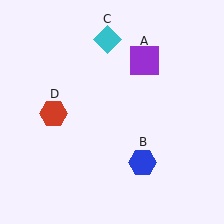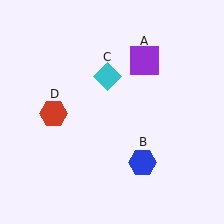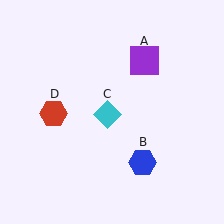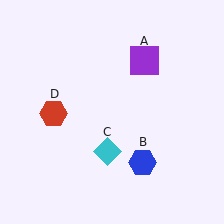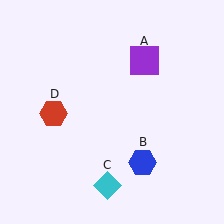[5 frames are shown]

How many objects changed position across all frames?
1 object changed position: cyan diamond (object C).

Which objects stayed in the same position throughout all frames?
Purple square (object A) and blue hexagon (object B) and red hexagon (object D) remained stationary.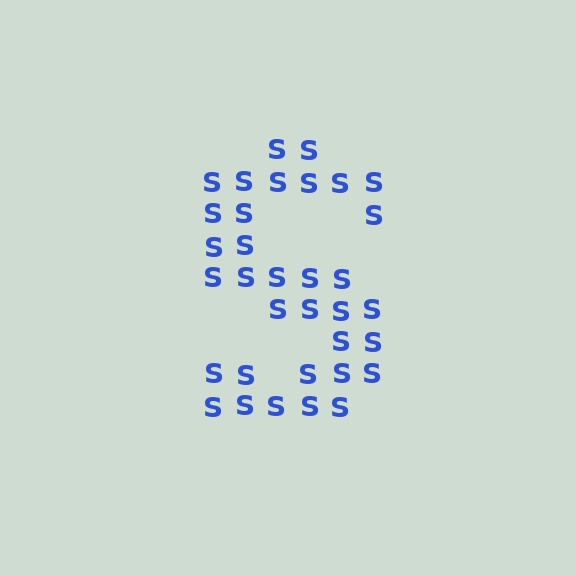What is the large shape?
The large shape is the letter S.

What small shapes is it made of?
It is made of small letter S's.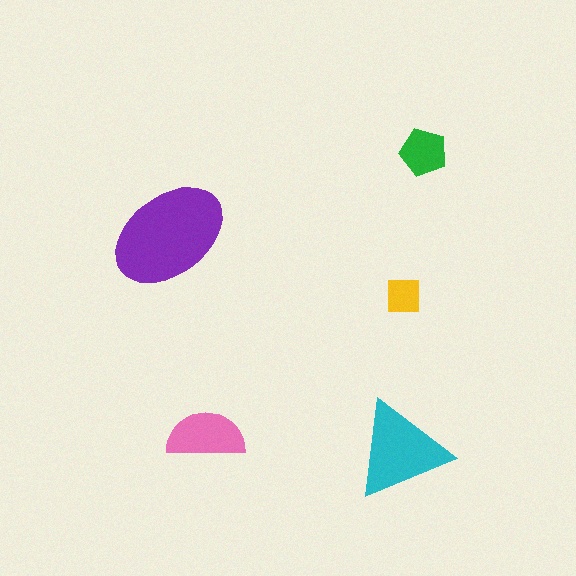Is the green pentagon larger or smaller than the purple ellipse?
Smaller.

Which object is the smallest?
The yellow square.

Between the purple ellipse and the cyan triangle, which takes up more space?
The purple ellipse.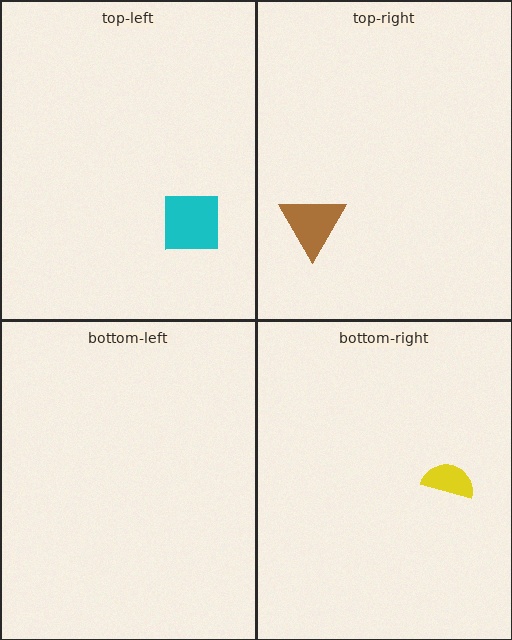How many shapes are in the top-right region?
1.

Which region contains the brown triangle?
The top-right region.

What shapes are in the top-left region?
The cyan square.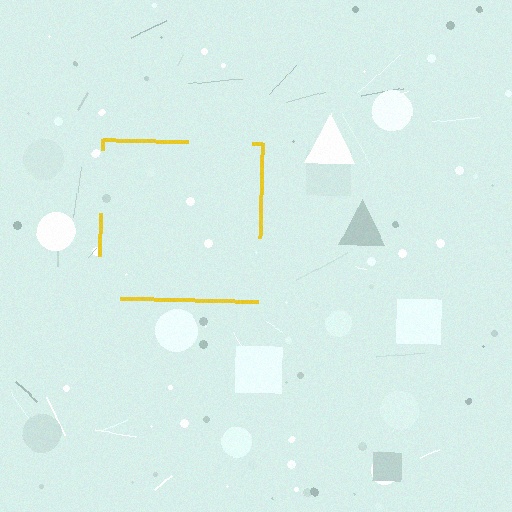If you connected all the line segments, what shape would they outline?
They would outline a square.